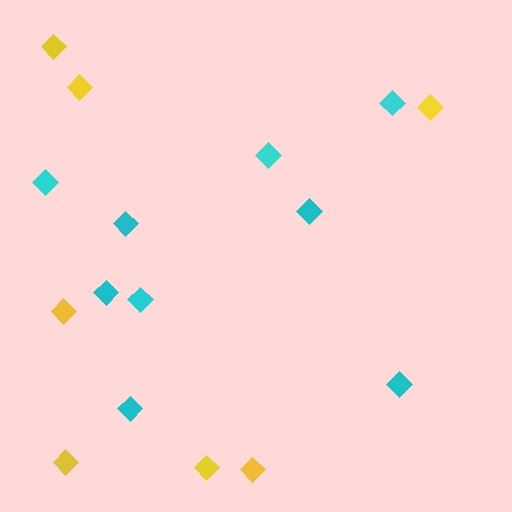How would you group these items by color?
There are 2 groups: one group of cyan diamonds (9) and one group of yellow diamonds (7).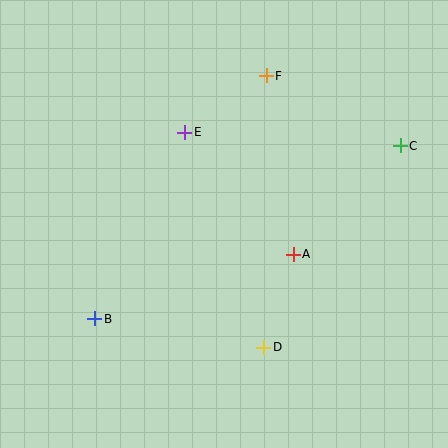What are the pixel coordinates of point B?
Point B is at (95, 319).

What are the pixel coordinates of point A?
Point A is at (293, 254).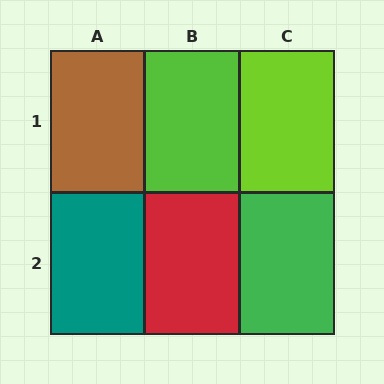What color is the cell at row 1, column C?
Lime.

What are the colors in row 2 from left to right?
Teal, red, green.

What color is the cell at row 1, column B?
Lime.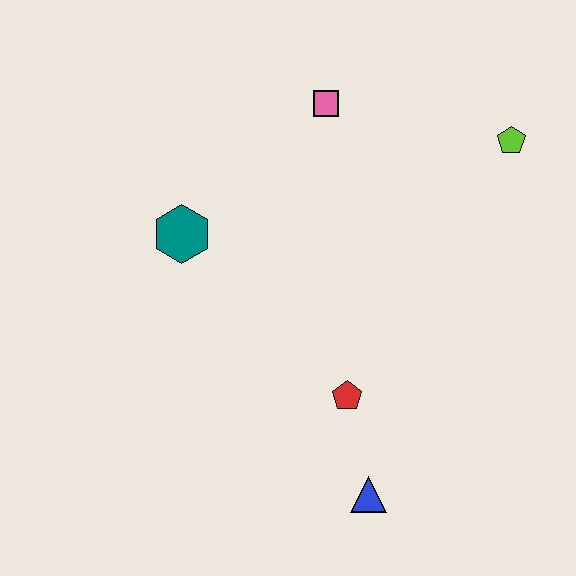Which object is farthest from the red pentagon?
The lime pentagon is farthest from the red pentagon.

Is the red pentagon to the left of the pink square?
No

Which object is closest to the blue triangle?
The red pentagon is closest to the blue triangle.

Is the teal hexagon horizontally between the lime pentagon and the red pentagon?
No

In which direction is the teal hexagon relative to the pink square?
The teal hexagon is to the left of the pink square.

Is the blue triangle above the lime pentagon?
No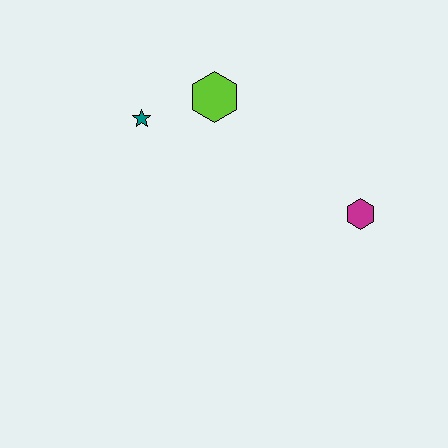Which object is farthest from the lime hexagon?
The magenta hexagon is farthest from the lime hexagon.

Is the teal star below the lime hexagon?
Yes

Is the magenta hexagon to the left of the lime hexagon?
No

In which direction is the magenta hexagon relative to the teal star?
The magenta hexagon is to the right of the teal star.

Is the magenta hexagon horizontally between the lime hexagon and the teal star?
No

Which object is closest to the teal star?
The lime hexagon is closest to the teal star.